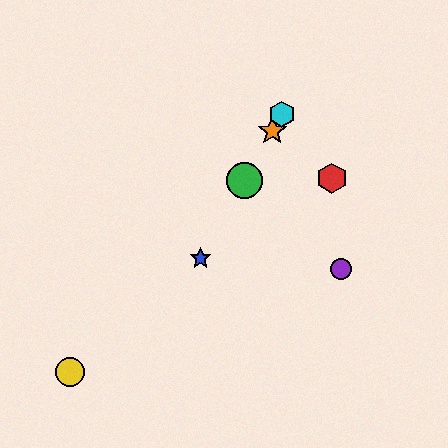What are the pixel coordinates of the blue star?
The blue star is at (200, 258).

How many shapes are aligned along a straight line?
4 shapes (the blue star, the green circle, the orange star, the cyan hexagon) are aligned along a straight line.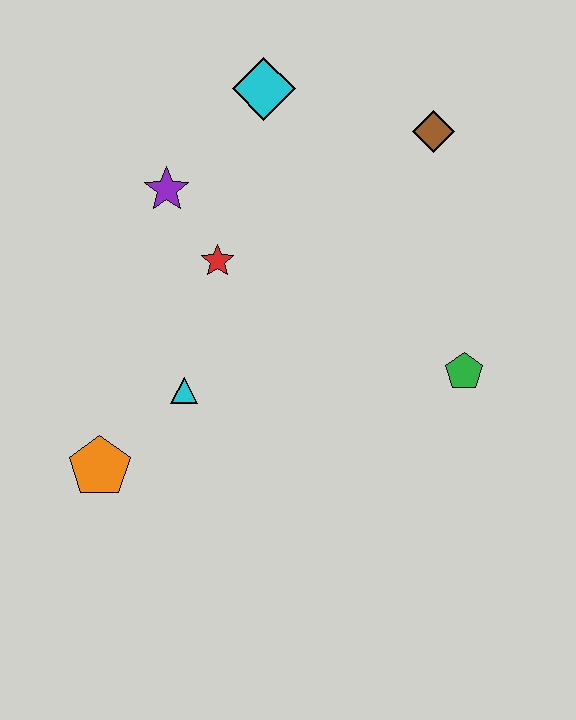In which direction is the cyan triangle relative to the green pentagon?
The cyan triangle is to the left of the green pentagon.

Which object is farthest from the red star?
The green pentagon is farthest from the red star.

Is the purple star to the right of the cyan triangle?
No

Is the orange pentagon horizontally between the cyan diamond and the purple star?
No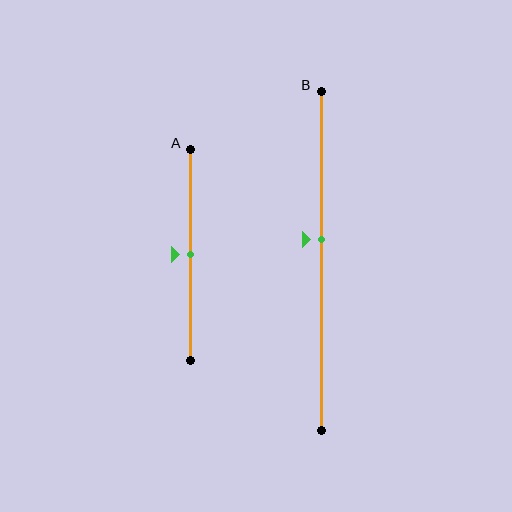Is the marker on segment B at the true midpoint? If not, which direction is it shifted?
No, the marker on segment B is shifted upward by about 6% of the segment length.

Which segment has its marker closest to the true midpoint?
Segment A has its marker closest to the true midpoint.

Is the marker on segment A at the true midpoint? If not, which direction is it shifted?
Yes, the marker on segment A is at the true midpoint.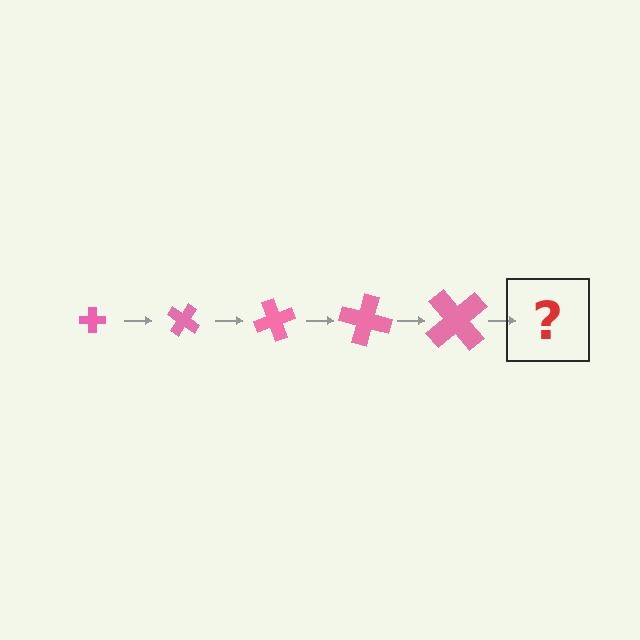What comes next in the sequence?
The next element should be a cross, larger than the previous one and rotated 175 degrees from the start.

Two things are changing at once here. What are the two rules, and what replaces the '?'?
The two rules are that the cross grows larger each step and it rotates 35 degrees each step. The '?' should be a cross, larger than the previous one and rotated 175 degrees from the start.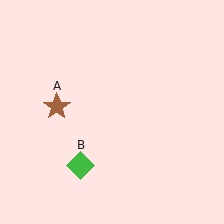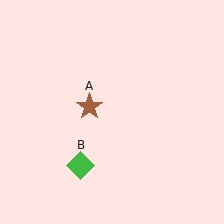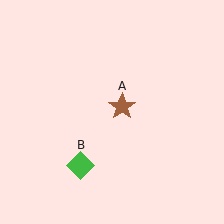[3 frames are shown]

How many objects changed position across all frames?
1 object changed position: brown star (object A).